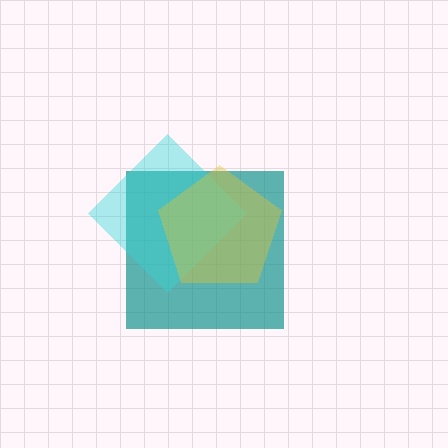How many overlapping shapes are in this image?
There are 3 overlapping shapes in the image.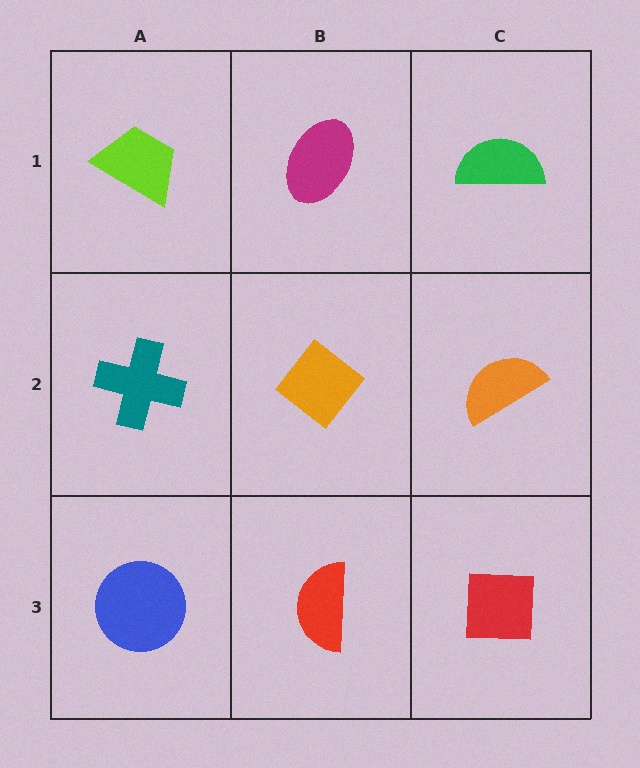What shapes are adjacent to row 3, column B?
An orange diamond (row 2, column B), a blue circle (row 3, column A), a red square (row 3, column C).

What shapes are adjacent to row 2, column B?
A magenta ellipse (row 1, column B), a red semicircle (row 3, column B), a teal cross (row 2, column A), an orange semicircle (row 2, column C).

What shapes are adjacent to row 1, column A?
A teal cross (row 2, column A), a magenta ellipse (row 1, column B).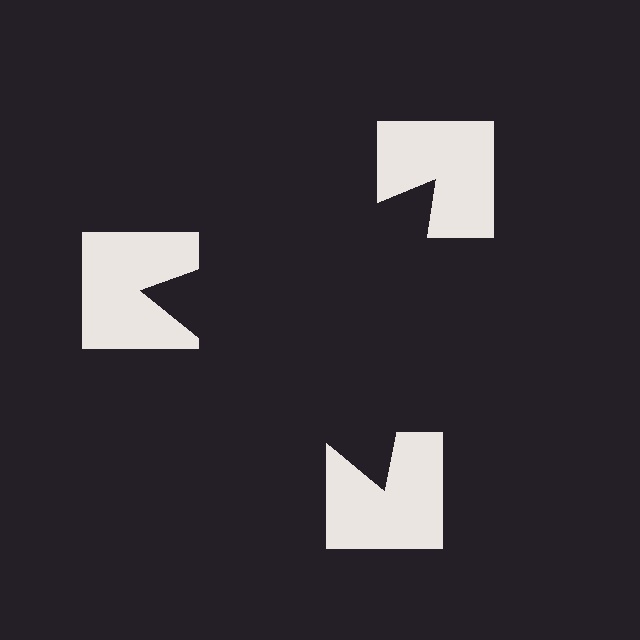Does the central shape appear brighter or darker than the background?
It typically appears slightly darker than the background, even though no actual brightness change is drawn.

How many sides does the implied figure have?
3 sides.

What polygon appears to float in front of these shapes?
An illusory triangle — its edges are inferred from the aligned wedge cuts in the notched squares, not physically drawn.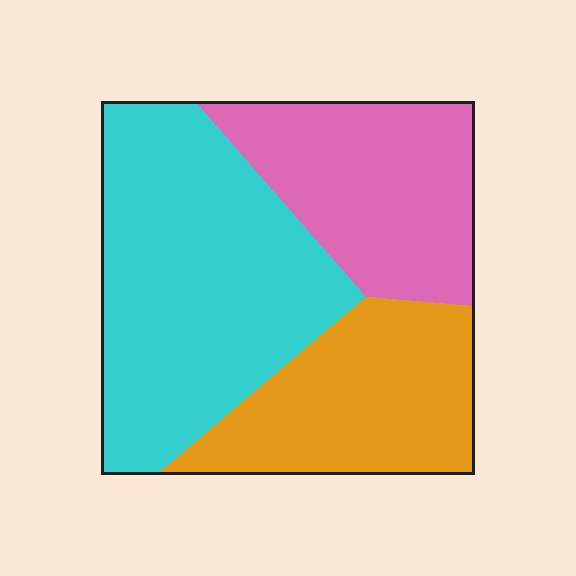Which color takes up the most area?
Cyan, at roughly 45%.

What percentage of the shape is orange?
Orange covers 27% of the shape.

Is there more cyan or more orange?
Cyan.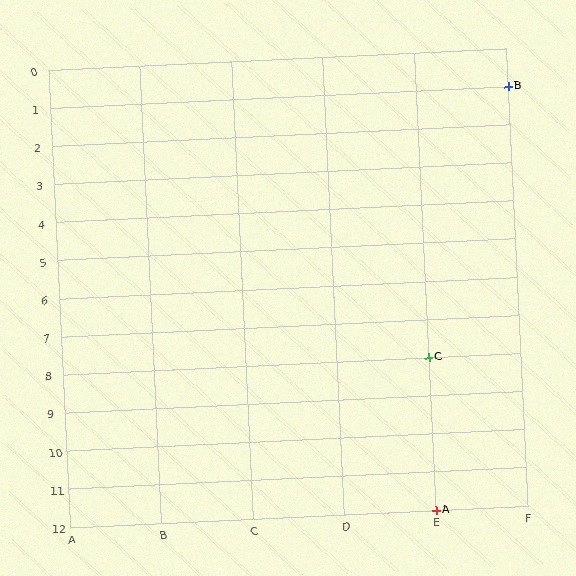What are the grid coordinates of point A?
Point A is at grid coordinates (E, 12).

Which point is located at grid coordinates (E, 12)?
Point A is at (E, 12).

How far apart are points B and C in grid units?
Points B and C are 1 column and 7 rows apart (about 7.1 grid units diagonally).